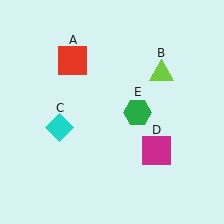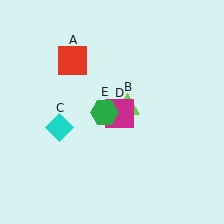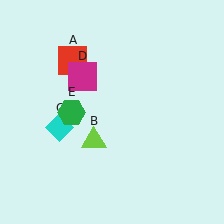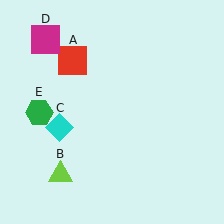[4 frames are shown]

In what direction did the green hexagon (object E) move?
The green hexagon (object E) moved left.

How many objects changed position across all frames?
3 objects changed position: lime triangle (object B), magenta square (object D), green hexagon (object E).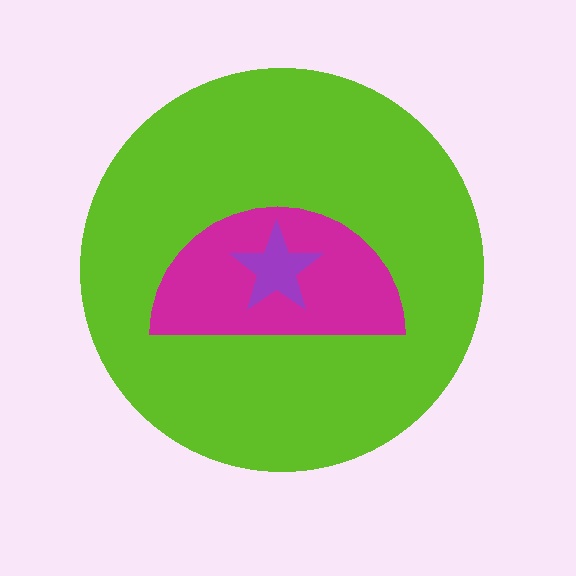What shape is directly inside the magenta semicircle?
The purple star.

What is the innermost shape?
The purple star.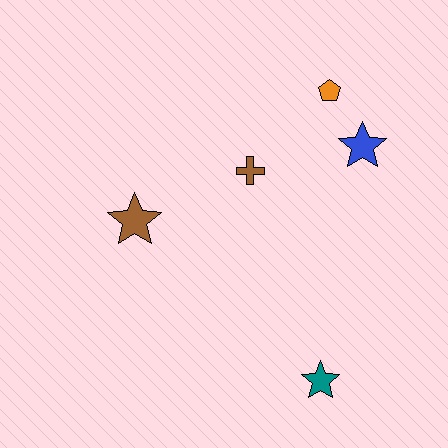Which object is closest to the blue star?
The orange pentagon is closest to the blue star.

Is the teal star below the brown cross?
Yes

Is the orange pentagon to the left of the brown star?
No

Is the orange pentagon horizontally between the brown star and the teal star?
No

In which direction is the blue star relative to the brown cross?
The blue star is to the right of the brown cross.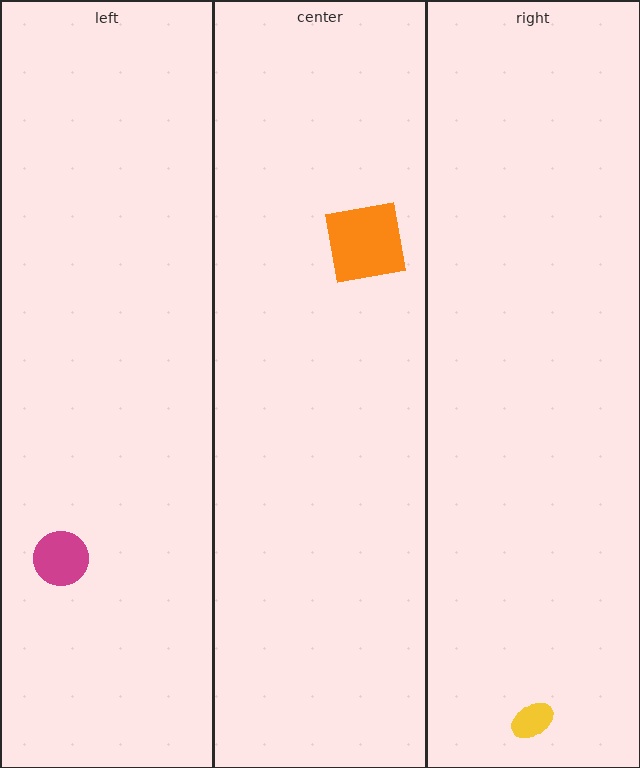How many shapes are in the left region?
1.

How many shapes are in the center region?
1.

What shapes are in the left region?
The magenta circle.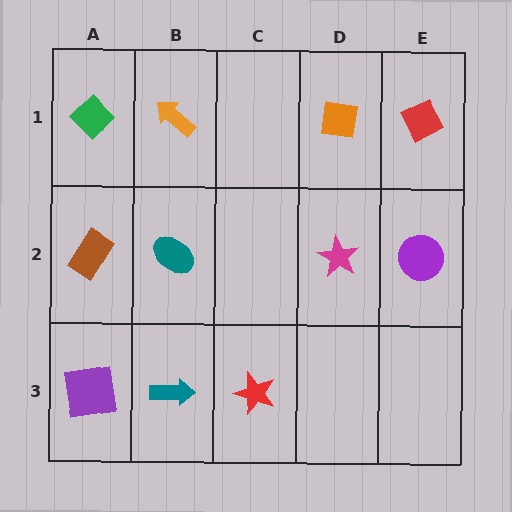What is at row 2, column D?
A magenta star.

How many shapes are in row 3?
3 shapes.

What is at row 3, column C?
A red star.